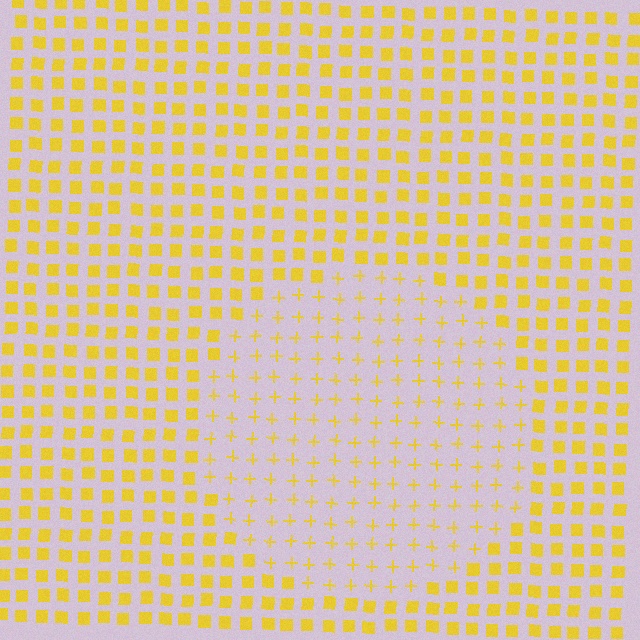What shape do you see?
I see a circle.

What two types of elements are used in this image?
The image uses plus signs inside the circle region and squares outside it.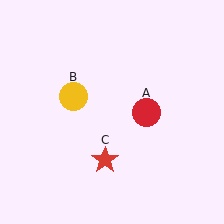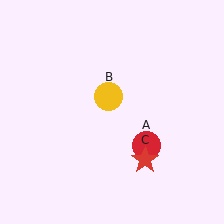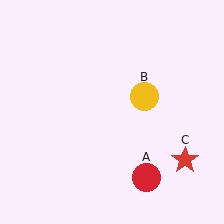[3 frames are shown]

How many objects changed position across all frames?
3 objects changed position: red circle (object A), yellow circle (object B), red star (object C).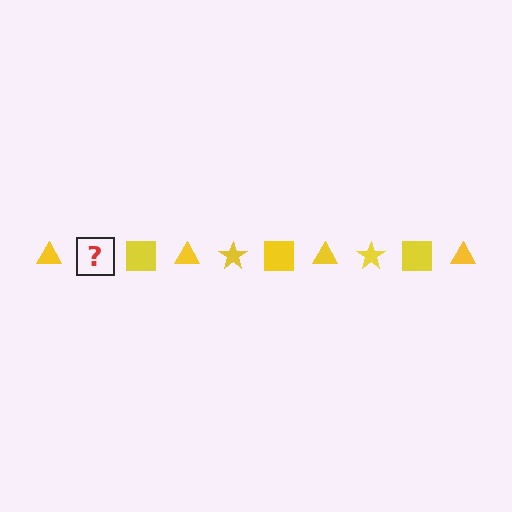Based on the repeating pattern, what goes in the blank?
The blank should be a yellow star.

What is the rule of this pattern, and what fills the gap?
The rule is that the pattern cycles through triangle, star, square shapes in yellow. The gap should be filled with a yellow star.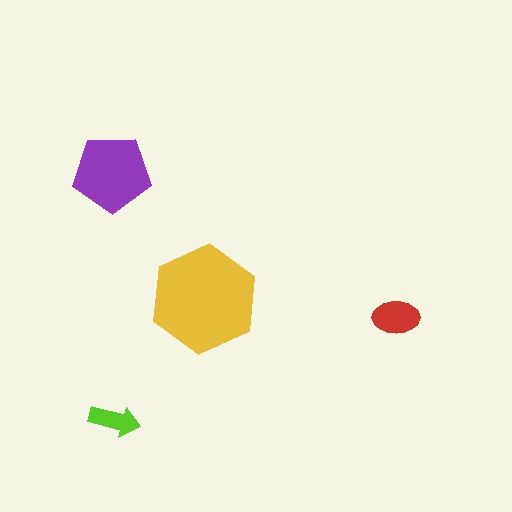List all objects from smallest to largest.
The lime arrow, the red ellipse, the purple pentagon, the yellow hexagon.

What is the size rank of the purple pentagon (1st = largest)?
2nd.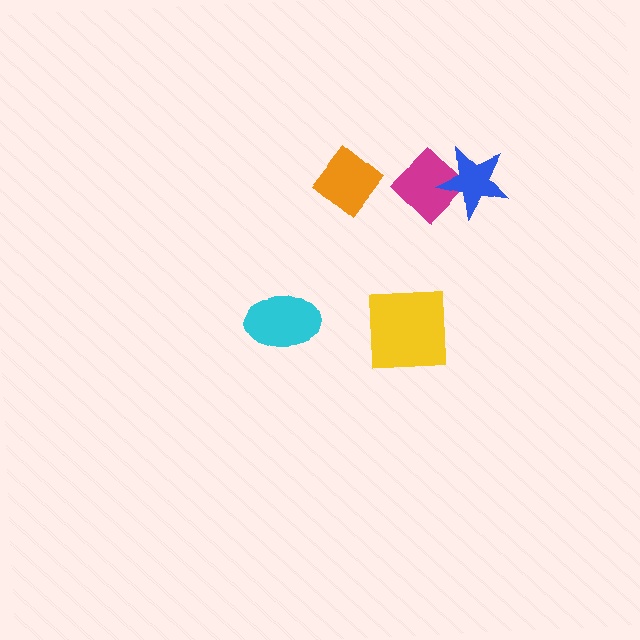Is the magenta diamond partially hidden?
Yes, it is partially covered by another shape.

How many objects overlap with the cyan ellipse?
0 objects overlap with the cyan ellipse.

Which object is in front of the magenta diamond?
The blue star is in front of the magenta diamond.